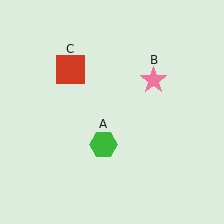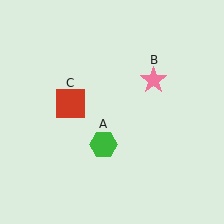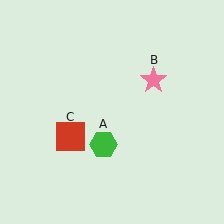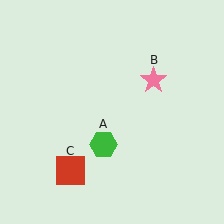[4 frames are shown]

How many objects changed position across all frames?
1 object changed position: red square (object C).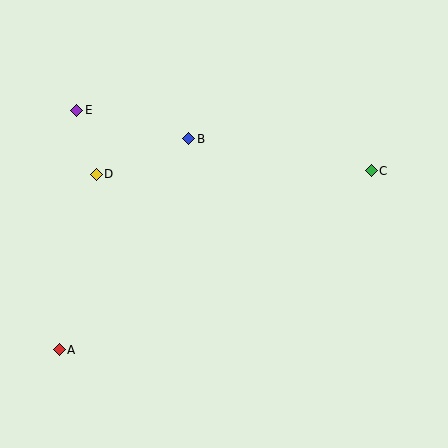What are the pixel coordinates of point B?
Point B is at (189, 139).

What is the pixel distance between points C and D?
The distance between C and D is 275 pixels.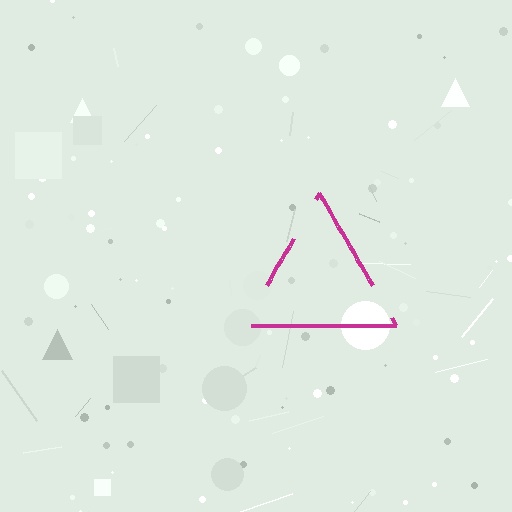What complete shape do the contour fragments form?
The contour fragments form a triangle.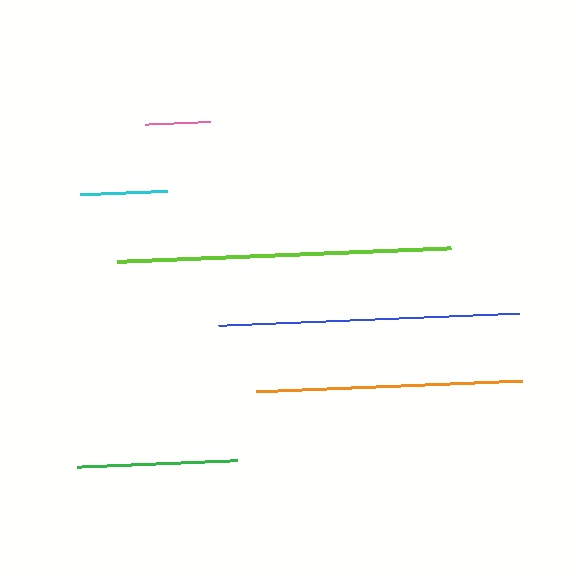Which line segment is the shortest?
The pink line is the shortest at approximately 65 pixels.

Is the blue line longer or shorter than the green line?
The blue line is longer than the green line.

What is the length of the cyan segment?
The cyan segment is approximately 87 pixels long.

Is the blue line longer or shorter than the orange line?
The blue line is longer than the orange line.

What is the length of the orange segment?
The orange segment is approximately 267 pixels long.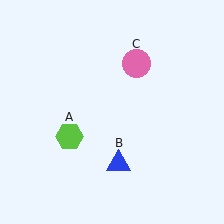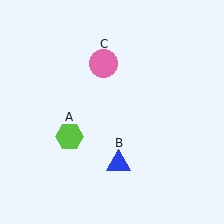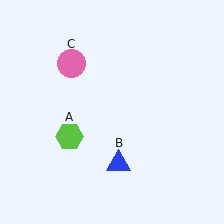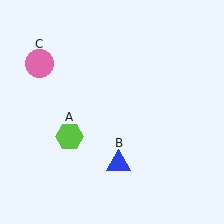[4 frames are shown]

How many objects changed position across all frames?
1 object changed position: pink circle (object C).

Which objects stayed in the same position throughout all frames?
Lime hexagon (object A) and blue triangle (object B) remained stationary.